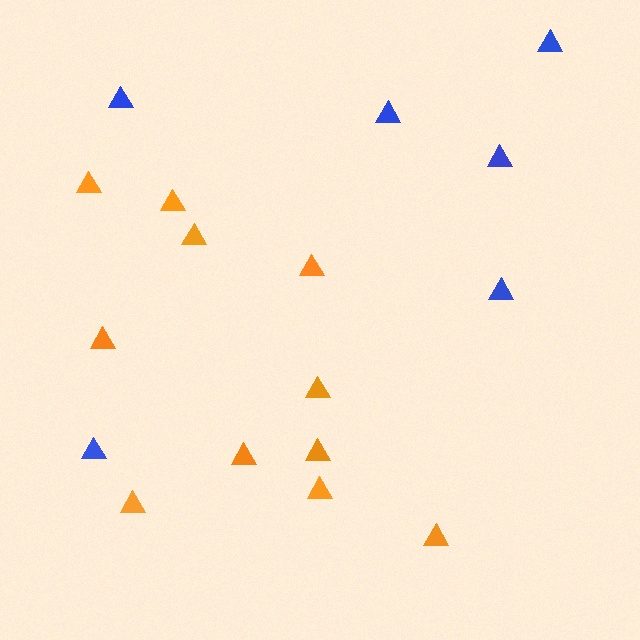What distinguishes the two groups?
There are 2 groups: one group of orange triangles (11) and one group of blue triangles (6).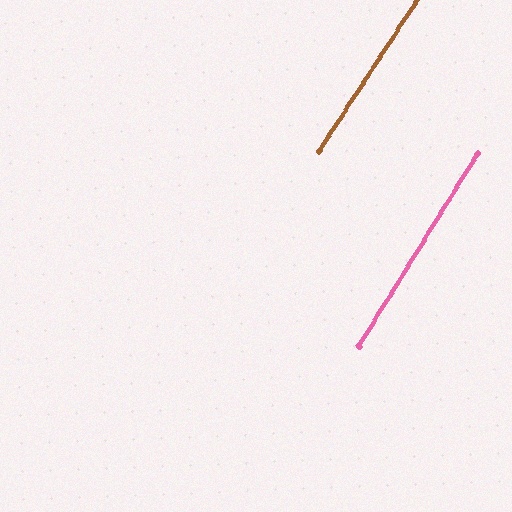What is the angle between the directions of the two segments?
Approximately 1 degree.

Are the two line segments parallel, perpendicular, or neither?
Parallel — their directions differ by only 1.0°.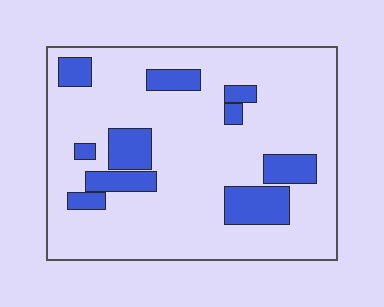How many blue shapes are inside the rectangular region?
10.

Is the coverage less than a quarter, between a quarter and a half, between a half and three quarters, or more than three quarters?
Less than a quarter.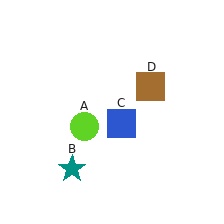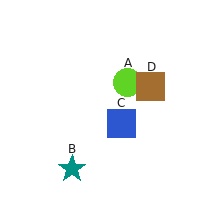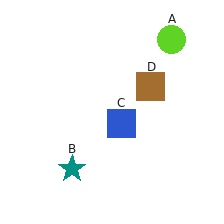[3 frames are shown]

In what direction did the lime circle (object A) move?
The lime circle (object A) moved up and to the right.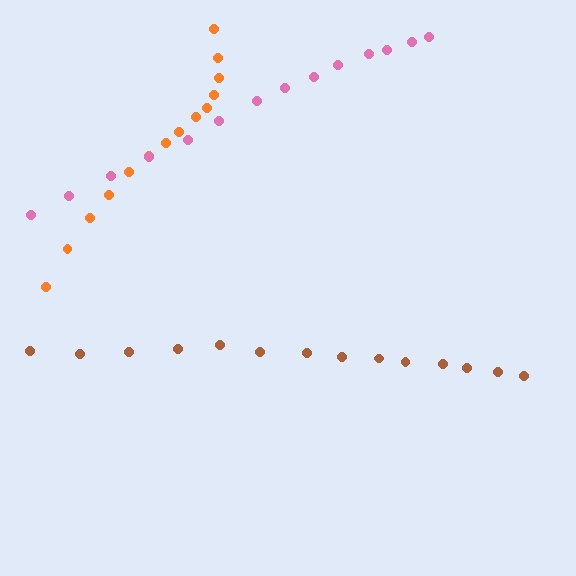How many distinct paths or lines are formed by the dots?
There are 3 distinct paths.